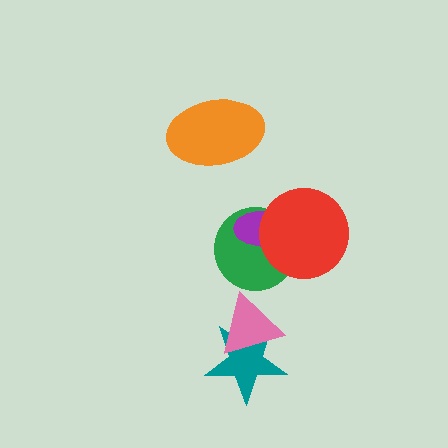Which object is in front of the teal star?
The pink triangle is in front of the teal star.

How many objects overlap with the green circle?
2 objects overlap with the green circle.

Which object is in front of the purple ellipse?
The red circle is in front of the purple ellipse.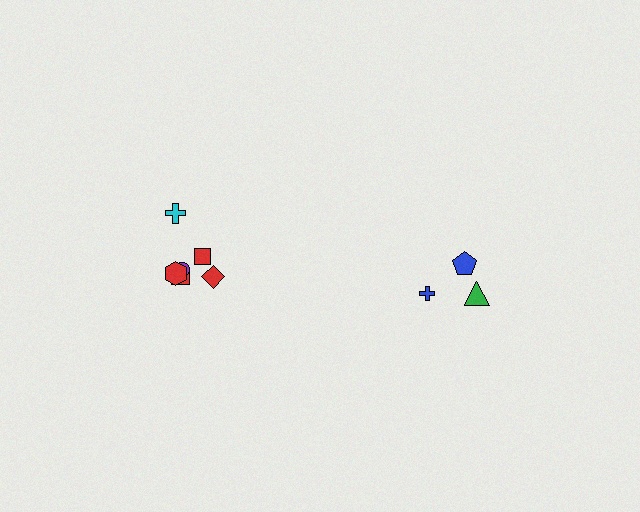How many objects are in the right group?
There are 3 objects.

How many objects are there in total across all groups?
There are 9 objects.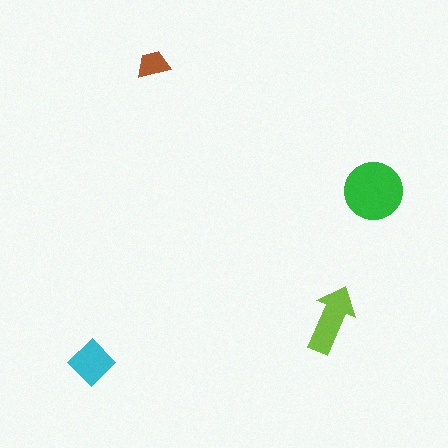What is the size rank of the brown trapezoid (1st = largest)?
4th.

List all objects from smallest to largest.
The brown trapezoid, the cyan diamond, the lime arrow, the green circle.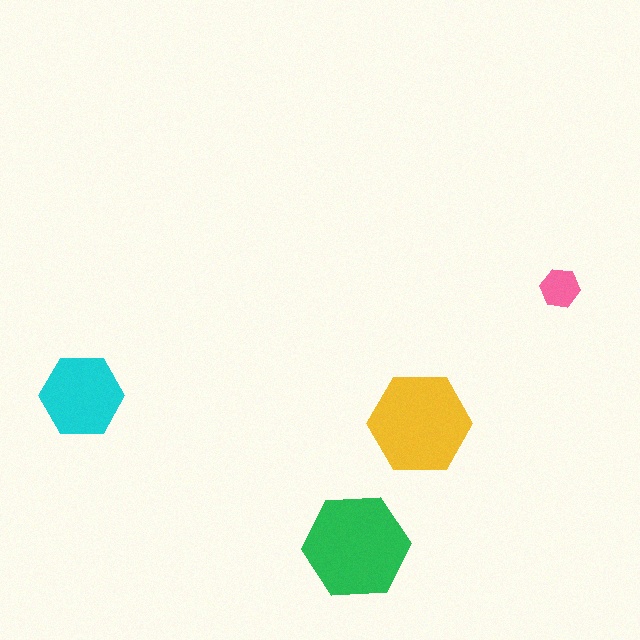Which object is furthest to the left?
The cyan hexagon is leftmost.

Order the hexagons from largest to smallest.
the green one, the yellow one, the cyan one, the pink one.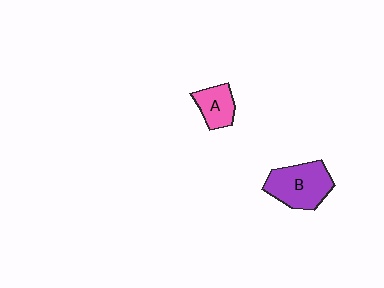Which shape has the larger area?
Shape B (purple).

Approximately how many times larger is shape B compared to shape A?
Approximately 1.8 times.